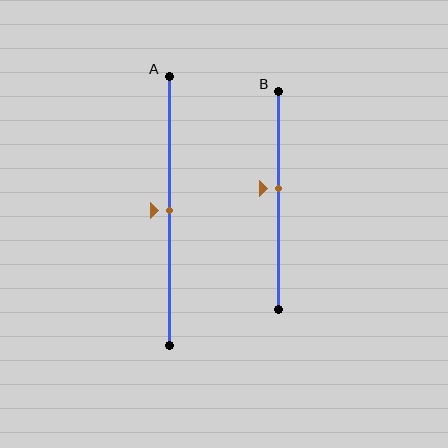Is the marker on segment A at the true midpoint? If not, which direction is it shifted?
Yes, the marker on segment A is at the true midpoint.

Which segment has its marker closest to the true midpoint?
Segment A has its marker closest to the true midpoint.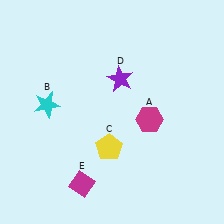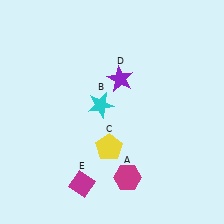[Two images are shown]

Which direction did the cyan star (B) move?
The cyan star (B) moved right.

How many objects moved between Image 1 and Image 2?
2 objects moved between the two images.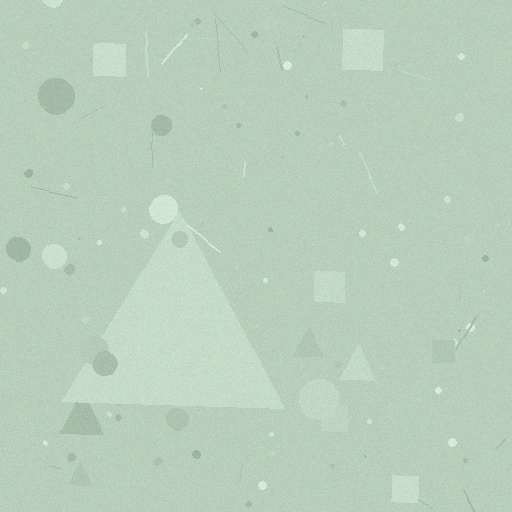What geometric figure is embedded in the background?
A triangle is embedded in the background.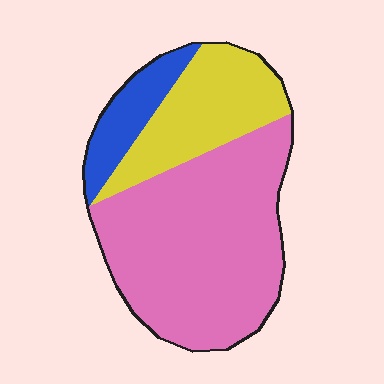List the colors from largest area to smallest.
From largest to smallest: pink, yellow, blue.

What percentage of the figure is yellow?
Yellow takes up about one quarter (1/4) of the figure.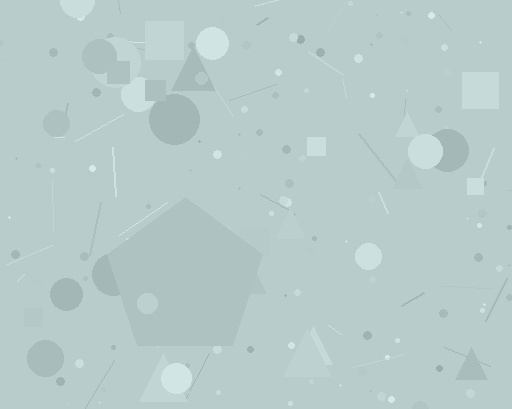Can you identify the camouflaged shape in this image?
The camouflaged shape is a pentagon.